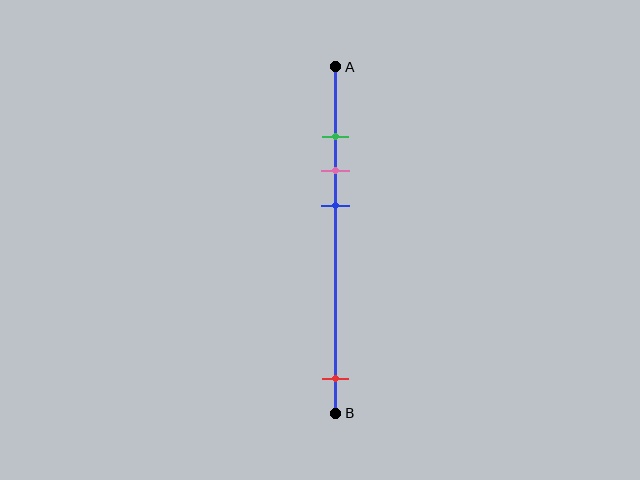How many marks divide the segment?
There are 4 marks dividing the segment.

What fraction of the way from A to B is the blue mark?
The blue mark is approximately 40% (0.4) of the way from A to B.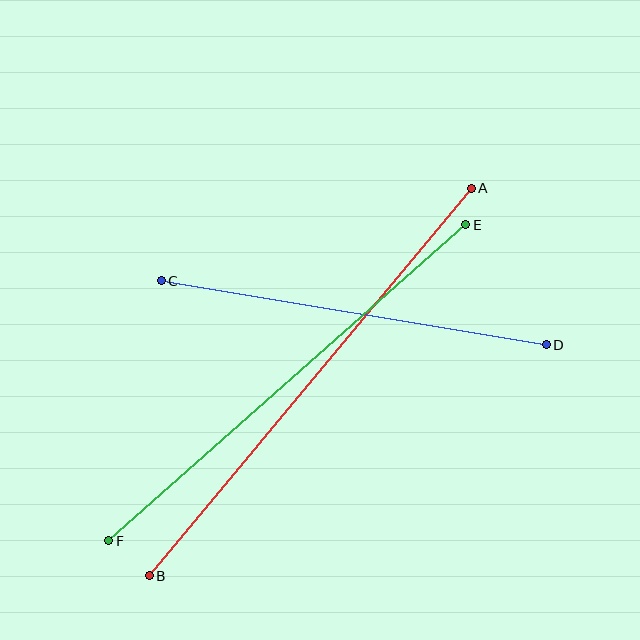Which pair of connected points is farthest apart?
Points A and B are farthest apart.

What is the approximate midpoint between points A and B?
The midpoint is at approximately (310, 382) pixels.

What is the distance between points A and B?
The distance is approximately 504 pixels.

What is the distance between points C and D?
The distance is approximately 390 pixels.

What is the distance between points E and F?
The distance is approximately 477 pixels.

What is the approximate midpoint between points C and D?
The midpoint is at approximately (354, 313) pixels.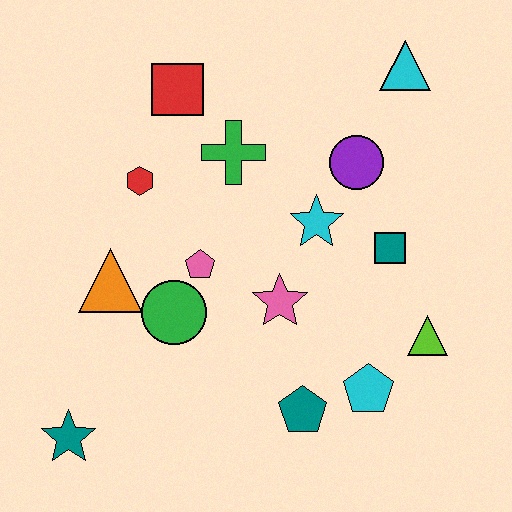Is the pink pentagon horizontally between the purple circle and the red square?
Yes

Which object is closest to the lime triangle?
The cyan pentagon is closest to the lime triangle.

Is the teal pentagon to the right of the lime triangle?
No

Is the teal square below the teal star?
No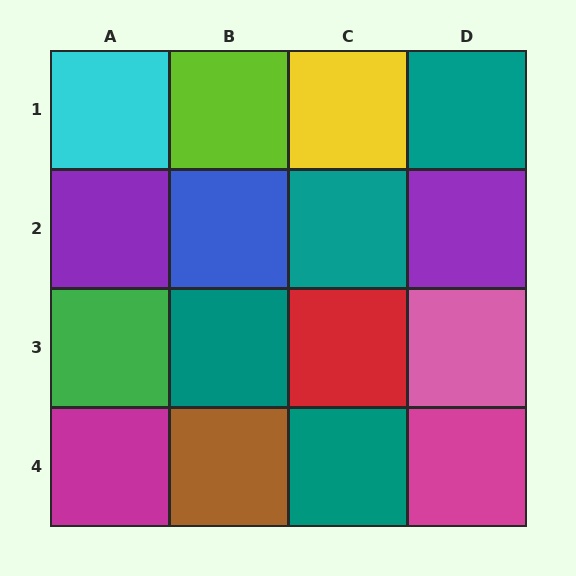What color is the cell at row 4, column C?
Teal.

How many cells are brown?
1 cell is brown.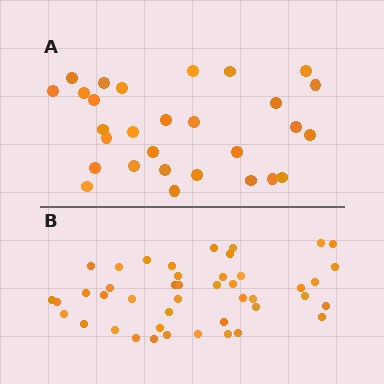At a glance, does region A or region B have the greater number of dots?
Region B (the bottom region) has more dots.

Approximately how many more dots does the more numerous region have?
Region B has approximately 15 more dots than region A.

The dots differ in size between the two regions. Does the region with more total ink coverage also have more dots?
No. Region A has more total ink coverage because its dots are larger, but region B actually contains more individual dots. Total area can be misleading — the number of items is what matters here.